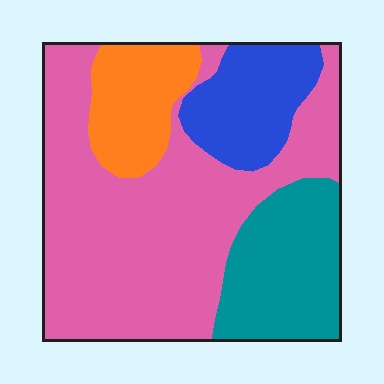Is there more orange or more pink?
Pink.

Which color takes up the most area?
Pink, at roughly 55%.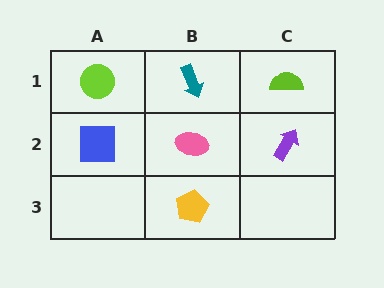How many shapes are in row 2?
3 shapes.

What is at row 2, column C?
A purple arrow.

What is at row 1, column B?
A teal arrow.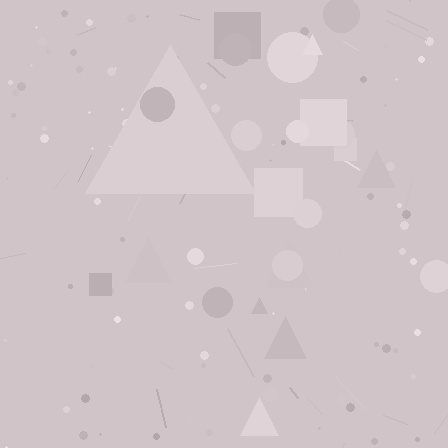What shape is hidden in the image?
A triangle is hidden in the image.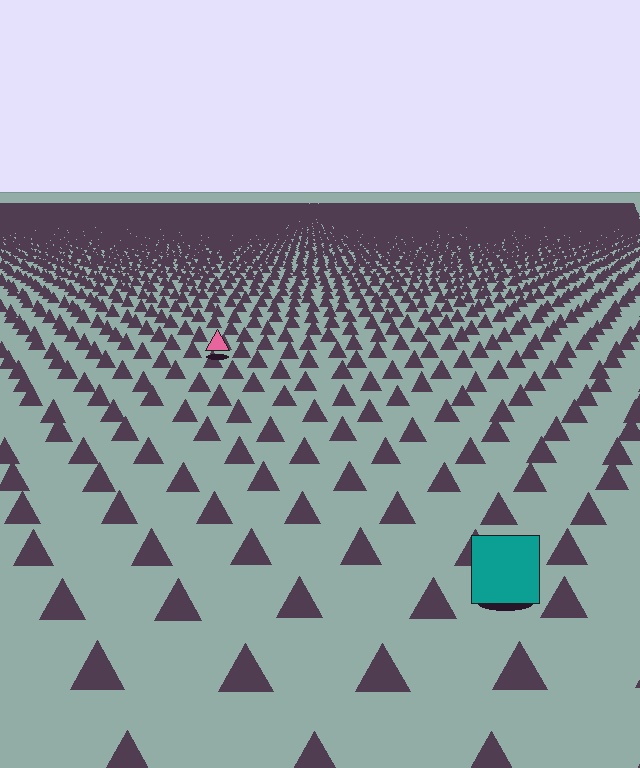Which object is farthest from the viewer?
The pink triangle is farthest from the viewer. It appears smaller and the ground texture around it is denser.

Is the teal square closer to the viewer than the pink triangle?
Yes. The teal square is closer — you can tell from the texture gradient: the ground texture is coarser near it.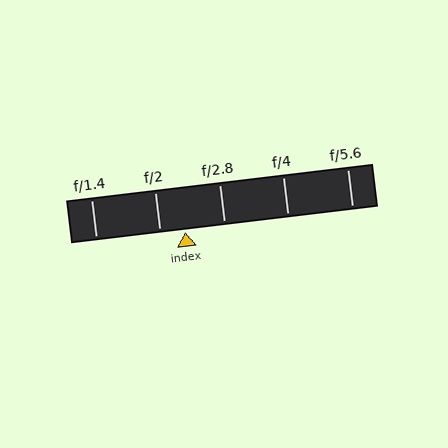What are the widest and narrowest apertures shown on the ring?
The widest aperture shown is f/1.4 and the narrowest is f/5.6.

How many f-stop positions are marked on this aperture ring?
There are 5 f-stop positions marked.